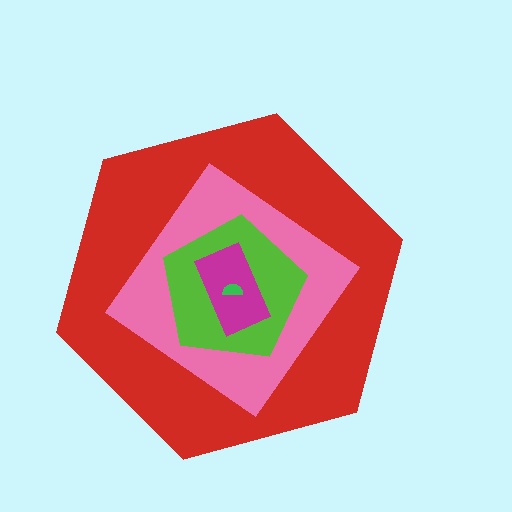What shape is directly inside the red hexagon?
The pink diamond.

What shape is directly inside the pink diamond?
The lime pentagon.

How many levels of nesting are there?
5.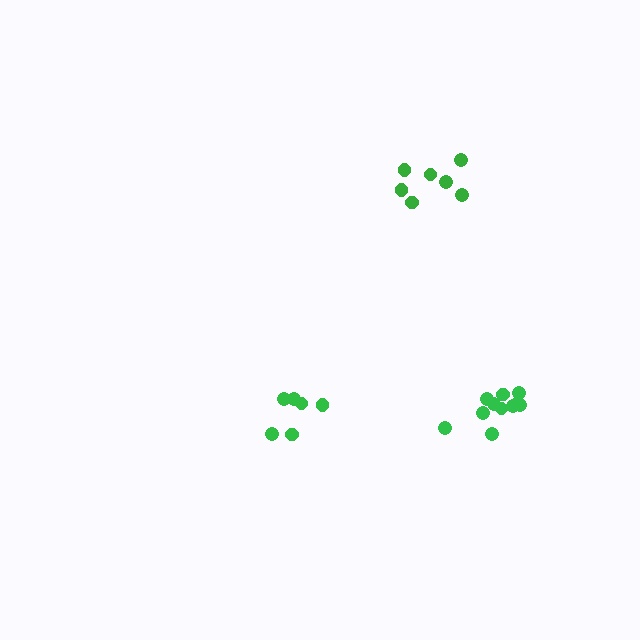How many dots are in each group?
Group 1: 7 dots, Group 2: 11 dots, Group 3: 6 dots (24 total).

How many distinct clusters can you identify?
There are 3 distinct clusters.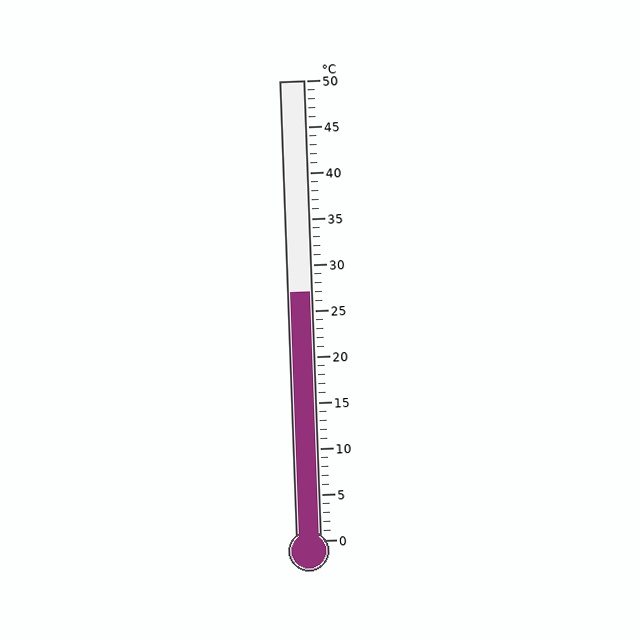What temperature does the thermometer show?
The thermometer shows approximately 27°C.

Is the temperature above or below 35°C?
The temperature is below 35°C.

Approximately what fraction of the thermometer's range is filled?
The thermometer is filled to approximately 55% of its range.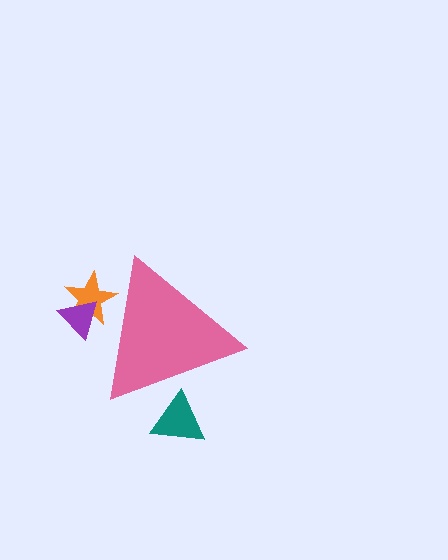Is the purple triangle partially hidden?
Yes, the purple triangle is partially hidden behind the pink triangle.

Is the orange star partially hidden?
Yes, the orange star is partially hidden behind the pink triangle.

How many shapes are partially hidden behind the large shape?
3 shapes are partially hidden.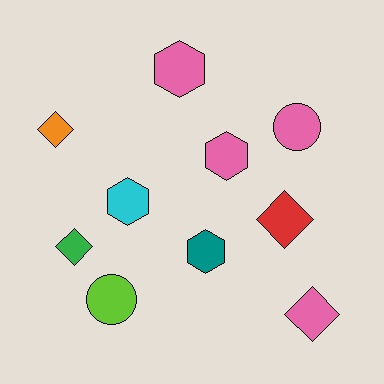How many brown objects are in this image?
There are no brown objects.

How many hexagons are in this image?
There are 4 hexagons.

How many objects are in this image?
There are 10 objects.